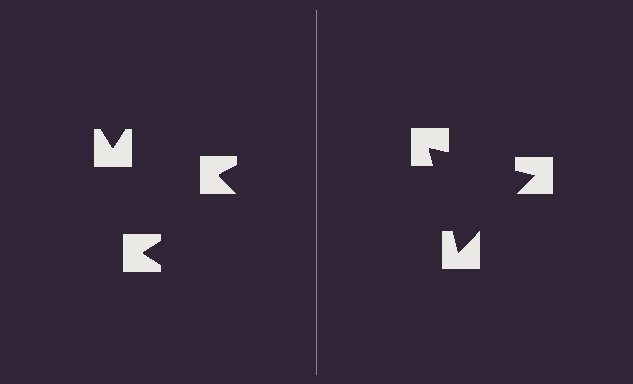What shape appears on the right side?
An illusory triangle.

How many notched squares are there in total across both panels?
6 — 3 on each side.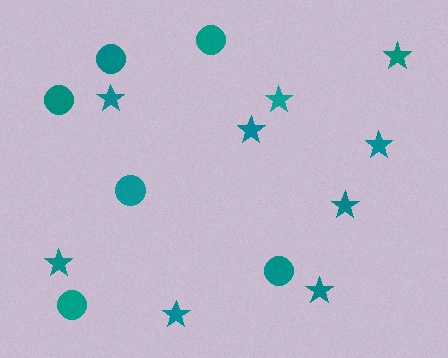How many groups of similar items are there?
There are 2 groups: one group of circles (6) and one group of stars (9).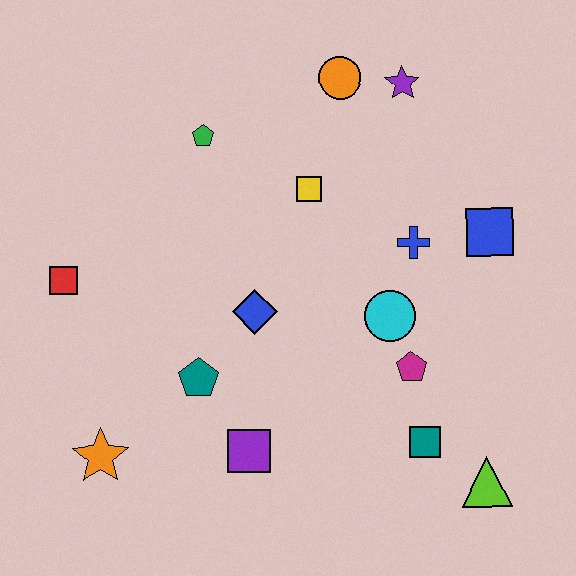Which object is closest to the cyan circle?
The magenta pentagon is closest to the cyan circle.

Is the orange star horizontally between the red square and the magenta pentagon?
Yes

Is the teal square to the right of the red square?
Yes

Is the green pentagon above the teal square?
Yes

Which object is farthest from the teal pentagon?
The purple star is farthest from the teal pentagon.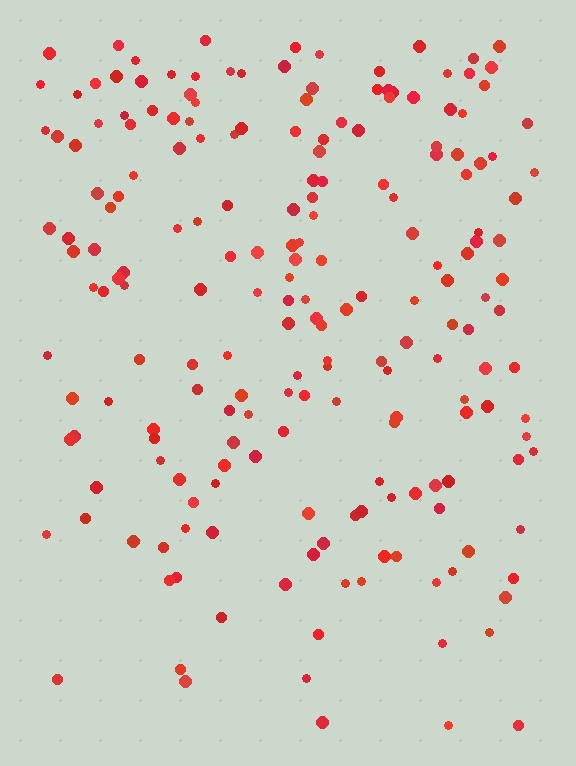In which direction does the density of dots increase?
From bottom to top, with the top side densest.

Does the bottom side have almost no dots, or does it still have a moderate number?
Still a moderate number, just noticeably fewer than the top.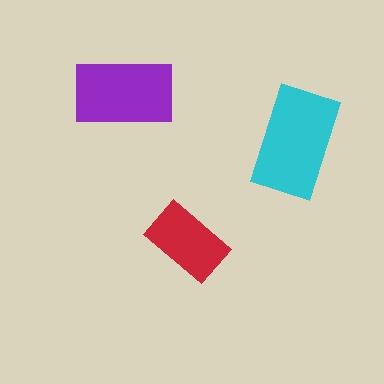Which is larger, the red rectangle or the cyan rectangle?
The cyan one.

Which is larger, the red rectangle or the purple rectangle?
The purple one.